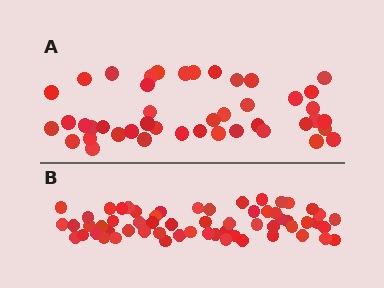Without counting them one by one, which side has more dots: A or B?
Region B (the bottom region) has more dots.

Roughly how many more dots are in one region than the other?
Region B has approximately 15 more dots than region A.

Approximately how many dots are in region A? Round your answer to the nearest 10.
About 40 dots. (The exact count is 44, which rounds to 40.)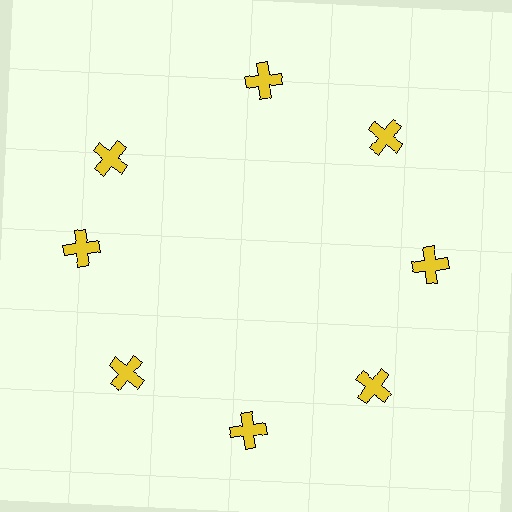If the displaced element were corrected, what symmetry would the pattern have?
It would have 8-fold rotational symmetry — the pattern would map onto itself every 45 degrees.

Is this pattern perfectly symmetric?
No. The 8 yellow crosses are arranged in a ring, but one element near the 10 o'clock position is rotated out of alignment along the ring, breaking the 8-fold rotational symmetry.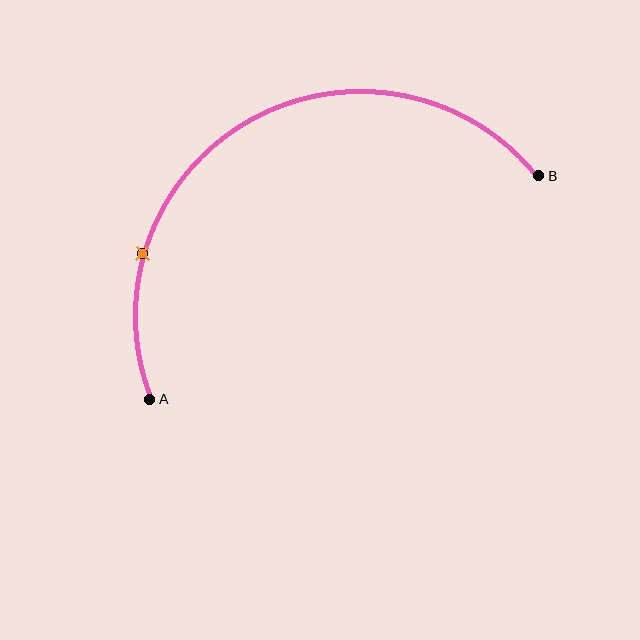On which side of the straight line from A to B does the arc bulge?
The arc bulges above the straight line connecting A and B.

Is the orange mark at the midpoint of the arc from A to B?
No. The orange mark lies on the arc but is closer to endpoint A. The arc midpoint would be at the point on the curve equidistant along the arc from both A and B.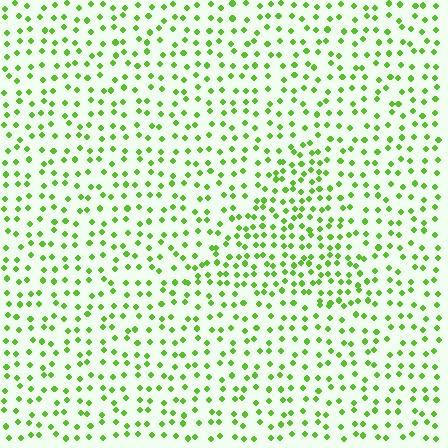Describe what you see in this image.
The image contains small lime elements arranged at two different densities. A triangle-shaped region is visible where the elements are more densely packed than the surrounding area.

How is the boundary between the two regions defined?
The boundary is defined by a change in element density (approximately 1.7x ratio). All elements are the same color, size, and shape.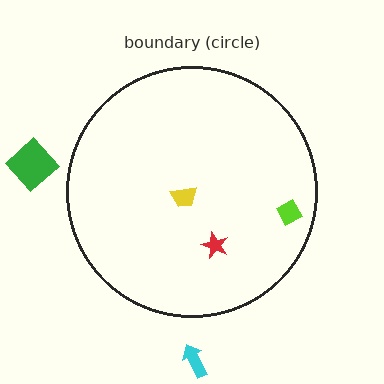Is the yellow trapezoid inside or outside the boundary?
Inside.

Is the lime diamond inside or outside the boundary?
Inside.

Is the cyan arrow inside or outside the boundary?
Outside.